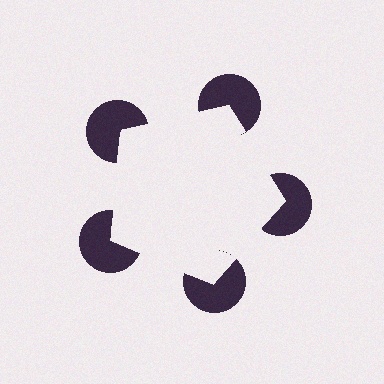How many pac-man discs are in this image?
There are 5 — one at each vertex of the illusory pentagon.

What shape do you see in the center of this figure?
An illusory pentagon — its edges are inferred from the aligned wedge cuts in the pac-man discs, not physically drawn.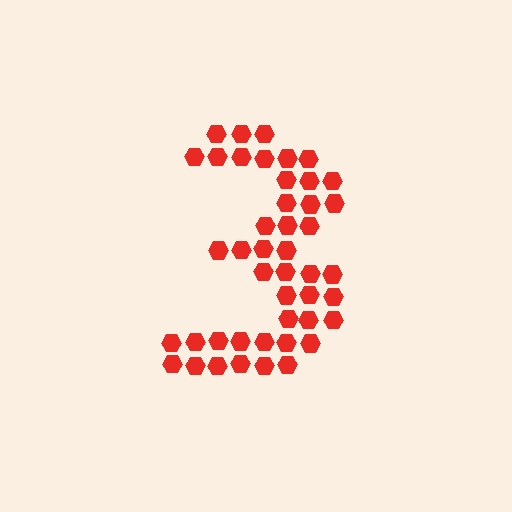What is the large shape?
The large shape is the digit 3.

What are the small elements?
The small elements are hexagons.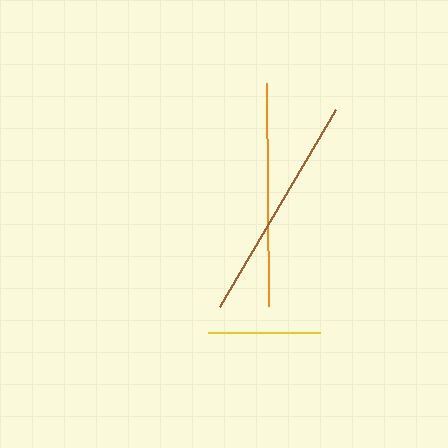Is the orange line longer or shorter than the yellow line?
The orange line is longer than the yellow line.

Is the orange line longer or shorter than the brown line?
The brown line is longer than the orange line.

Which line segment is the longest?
The brown line is the longest at approximately 228 pixels.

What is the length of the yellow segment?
The yellow segment is approximately 112 pixels long.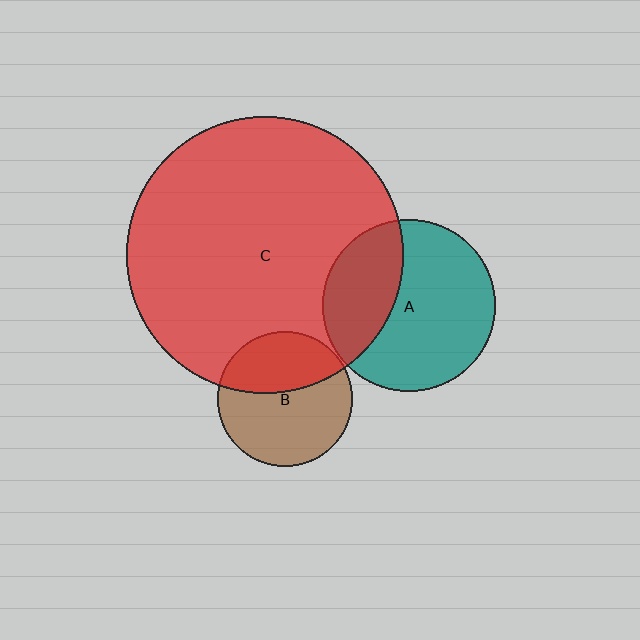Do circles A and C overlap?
Yes.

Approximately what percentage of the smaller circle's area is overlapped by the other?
Approximately 35%.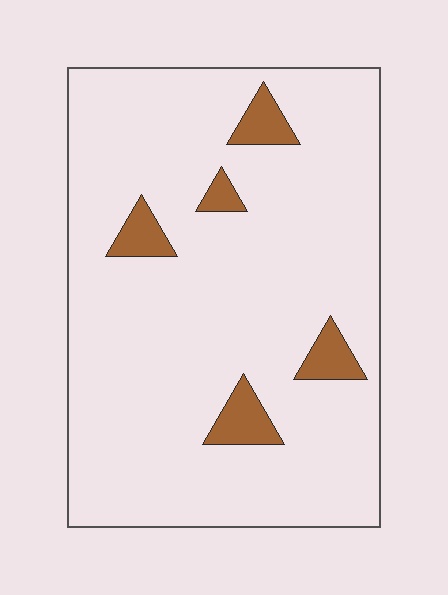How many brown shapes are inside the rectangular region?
5.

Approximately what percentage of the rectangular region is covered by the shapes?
Approximately 10%.